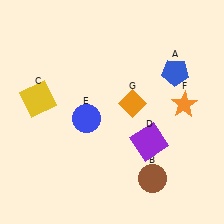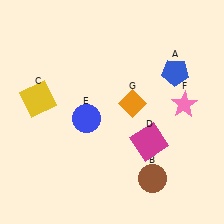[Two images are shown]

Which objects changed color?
D changed from purple to magenta. F changed from orange to pink.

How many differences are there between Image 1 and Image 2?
There are 2 differences between the two images.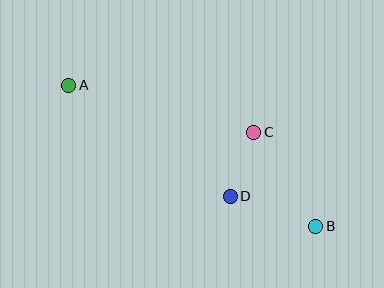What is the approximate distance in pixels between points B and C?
The distance between B and C is approximately 113 pixels.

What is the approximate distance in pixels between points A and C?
The distance between A and C is approximately 191 pixels.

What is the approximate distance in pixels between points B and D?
The distance between B and D is approximately 90 pixels.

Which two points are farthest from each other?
Points A and B are farthest from each other.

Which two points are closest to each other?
Points C and D are closest to each other.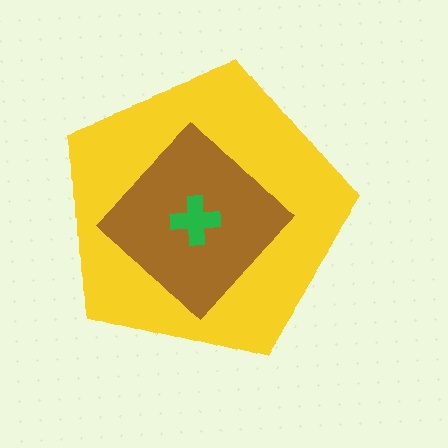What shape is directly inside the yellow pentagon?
The brown diamond.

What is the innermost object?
The green cross.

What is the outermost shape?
The yellow pentagon.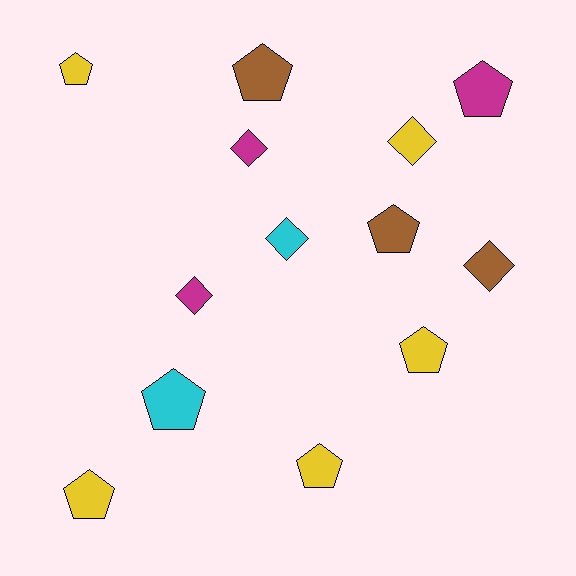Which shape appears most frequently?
Pentagon, with 8 objects.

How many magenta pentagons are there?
There is 1 magenta pentagon.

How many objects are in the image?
There are 13 objects.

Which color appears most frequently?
Yellow, with 5 objects.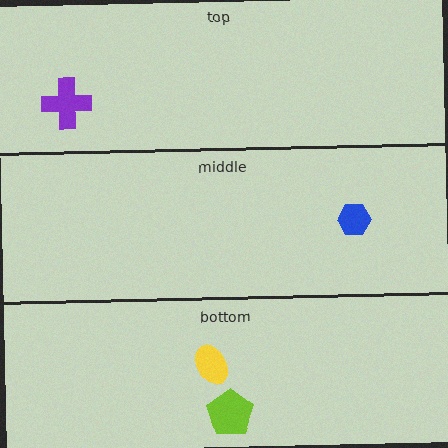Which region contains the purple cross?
The top region.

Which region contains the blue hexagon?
The middle region.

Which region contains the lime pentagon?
The bottom region.